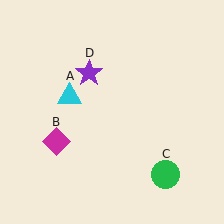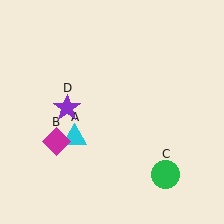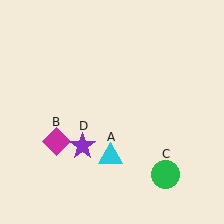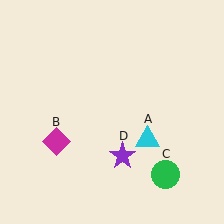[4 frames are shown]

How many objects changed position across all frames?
2 objects changed position: cyan triangle (object A), purple star (object D).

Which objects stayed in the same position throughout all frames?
Magenta diamond (object B) and green circle (object C) remained stationary.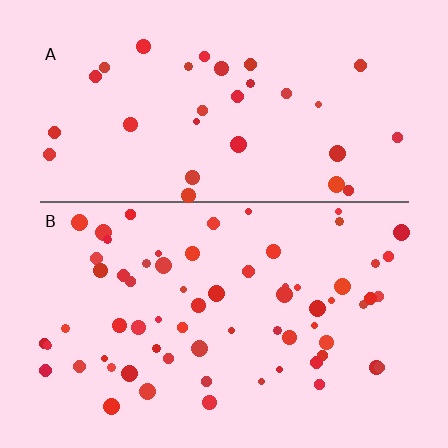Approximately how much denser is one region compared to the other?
Approximately 2.1× — region B over region A.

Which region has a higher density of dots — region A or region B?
B (the bottom).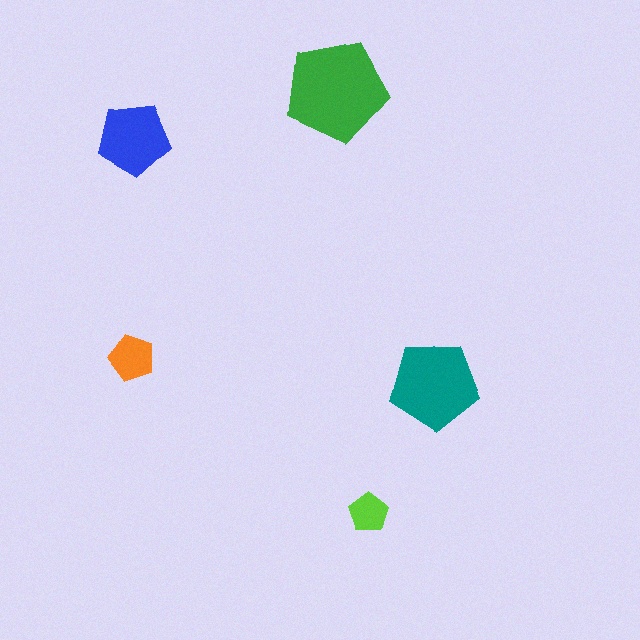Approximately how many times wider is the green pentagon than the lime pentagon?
About 2.5 times wider.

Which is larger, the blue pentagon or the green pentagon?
The green one.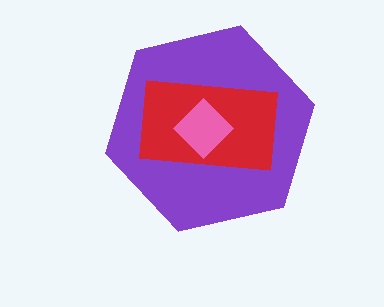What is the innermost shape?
The pink diamond.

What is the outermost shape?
The purple hexagon.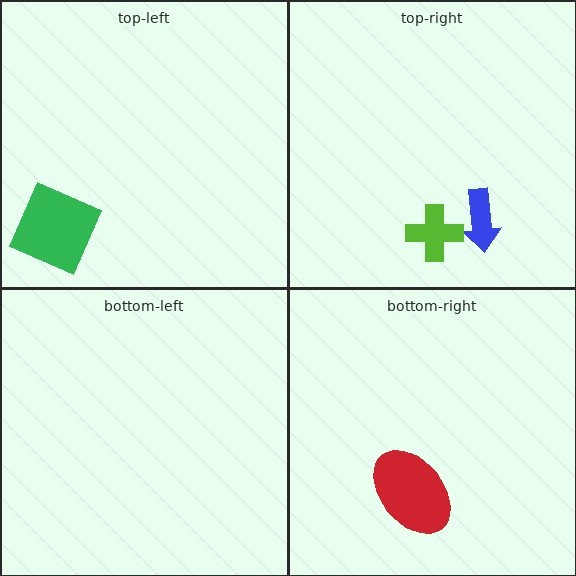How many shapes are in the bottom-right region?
1.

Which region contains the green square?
The top-left region.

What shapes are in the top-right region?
The blue arrow, the lime cross.